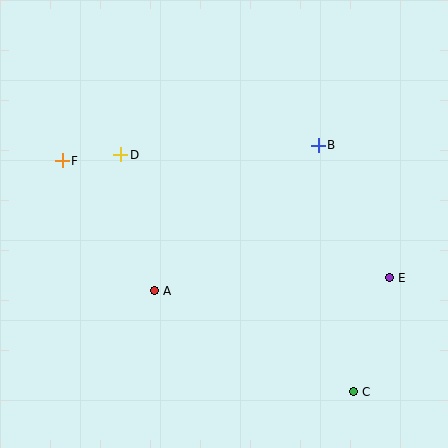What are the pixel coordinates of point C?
Point C is at (353, 392).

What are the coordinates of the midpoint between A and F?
The midpoint between A and F is at (108, 226).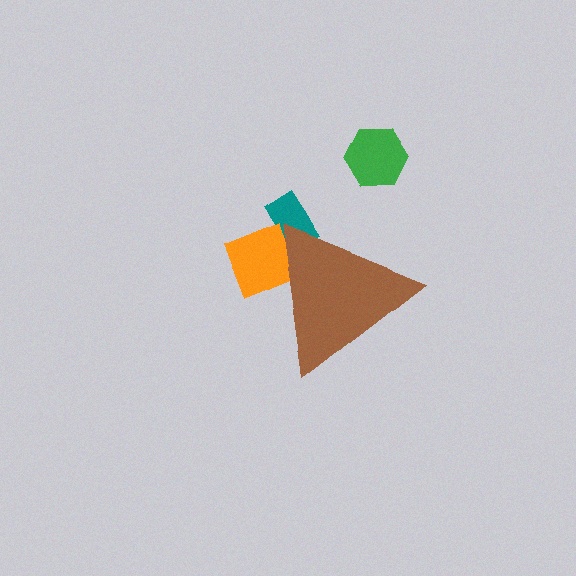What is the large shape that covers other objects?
A brown triangle.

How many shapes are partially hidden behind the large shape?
2 shapes are partially hidden.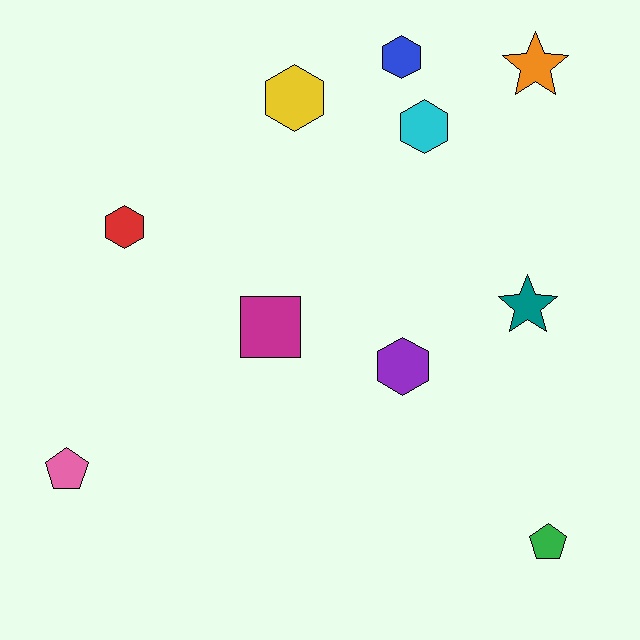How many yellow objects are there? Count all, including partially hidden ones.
There is 1 yellow object.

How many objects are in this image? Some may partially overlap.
There are 10 objects.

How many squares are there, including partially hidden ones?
There is 1 square.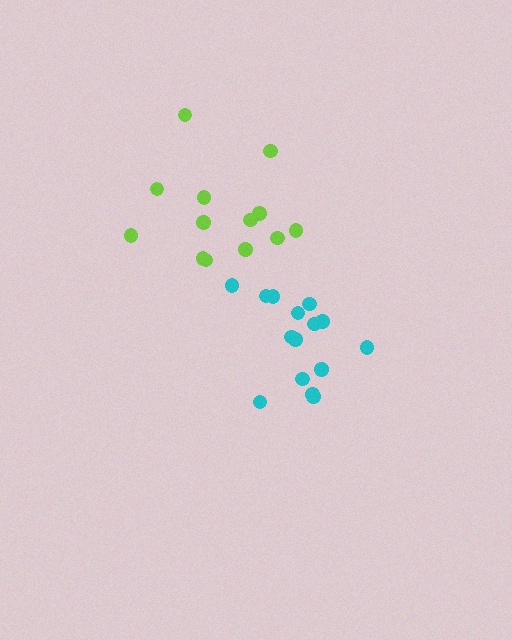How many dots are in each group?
Group 1: 15 dots, Group 2: 13 dots (28 total).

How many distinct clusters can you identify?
There are 2 distinct clusters.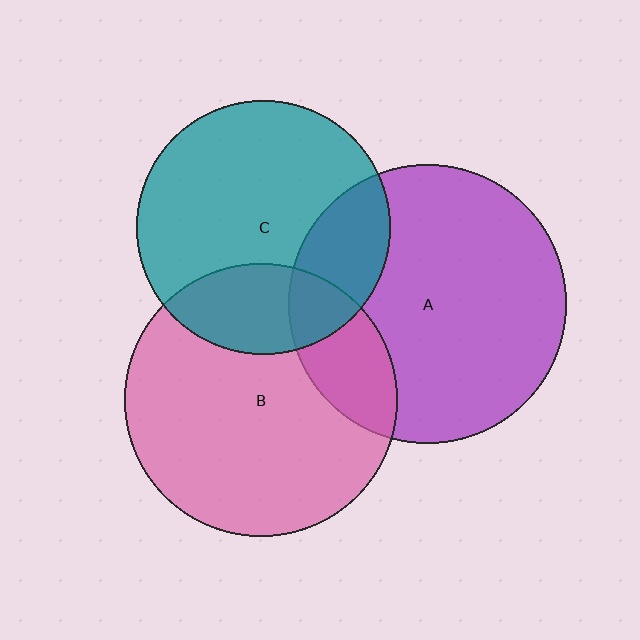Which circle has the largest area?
Circle A (purple).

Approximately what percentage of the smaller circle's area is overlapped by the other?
Approximately 25%.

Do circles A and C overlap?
Yes.